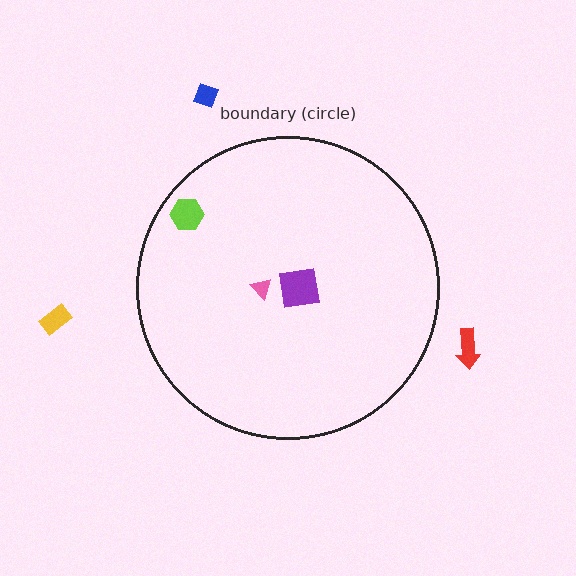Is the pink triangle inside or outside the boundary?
Inside.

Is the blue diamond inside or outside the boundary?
Outside.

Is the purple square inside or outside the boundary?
Inside.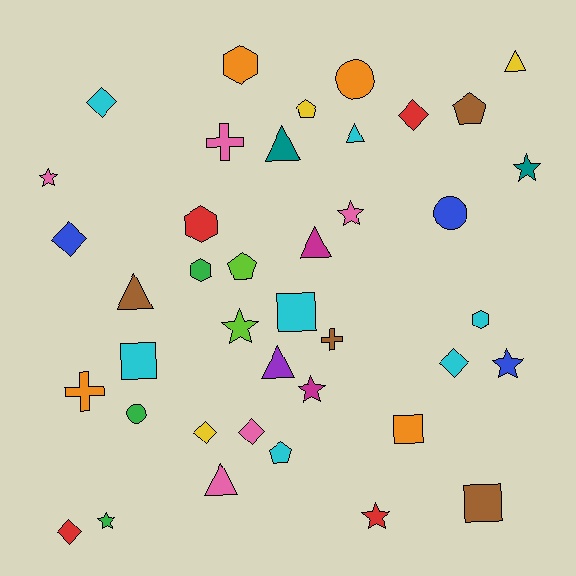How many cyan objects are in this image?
There are 7 cyan objects.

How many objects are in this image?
There are 40 objects.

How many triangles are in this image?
There are 7 triangles.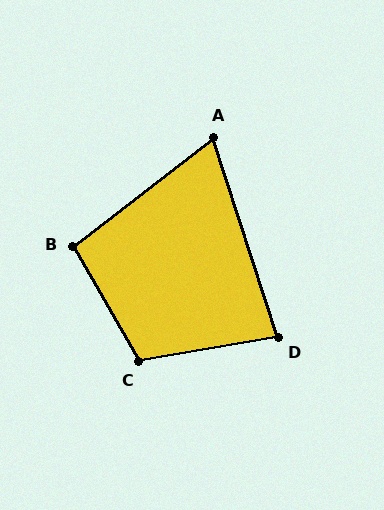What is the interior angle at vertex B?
Approximately 98 degrees (obtuse).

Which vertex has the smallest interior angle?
A, at approximately 70 degrees.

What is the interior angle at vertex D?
Approximately 82 degrees (acute).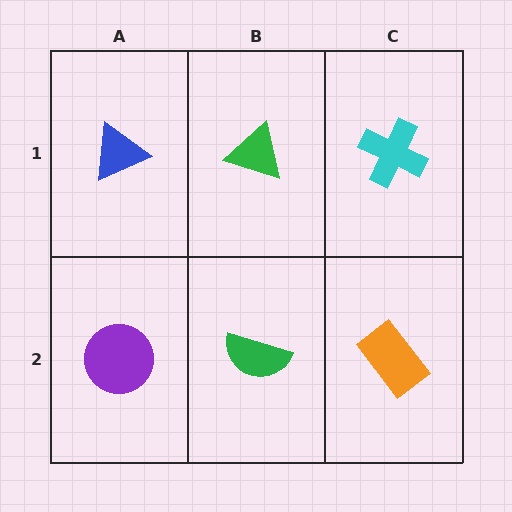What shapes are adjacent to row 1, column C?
An orange rectangle (row 2, column C), a green triangle (row 1, column B).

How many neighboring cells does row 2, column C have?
2.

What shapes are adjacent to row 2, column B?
A green triangle (row 1, column B), a purple circle (row 2, column A), an orange rectangle (row 2, column C).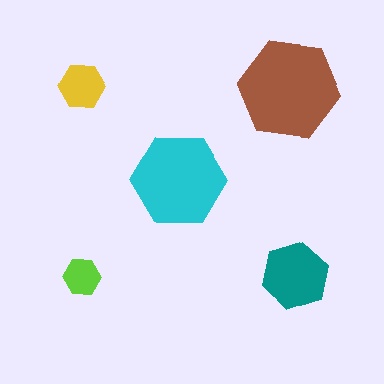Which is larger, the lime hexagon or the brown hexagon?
The brown one.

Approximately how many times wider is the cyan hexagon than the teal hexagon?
About 1.5 times wider.